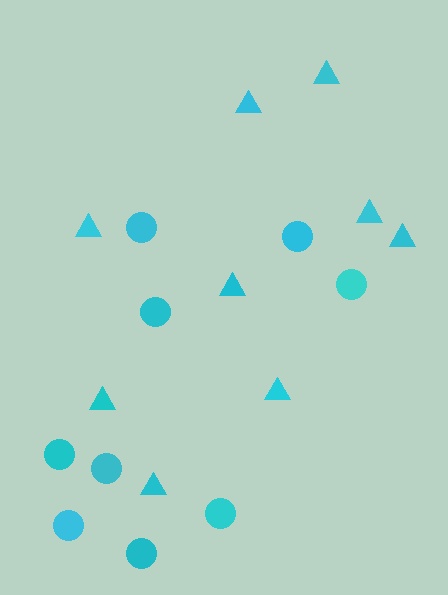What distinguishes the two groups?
There are 2 groups: one group of circles (9) and one group of triangles (9).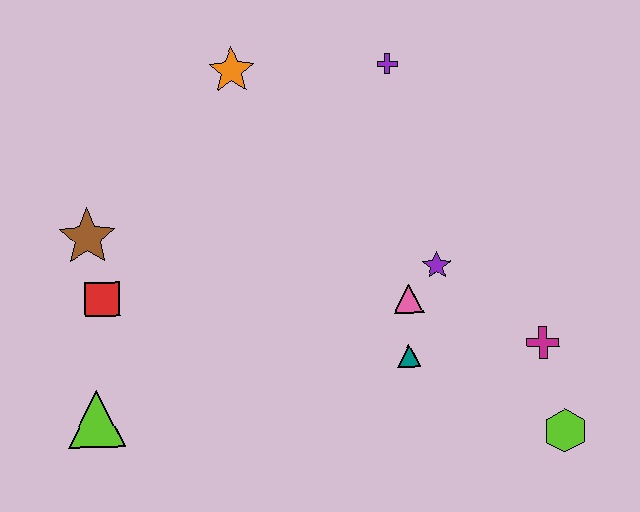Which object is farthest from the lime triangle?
The lime hexagon is farthest from the lime triangle.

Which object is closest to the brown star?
The red square is closest to the brown star.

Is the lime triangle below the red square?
Yes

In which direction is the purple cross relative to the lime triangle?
The purple cross is above the lime triangle.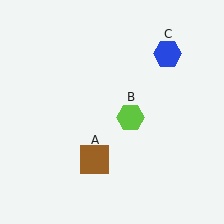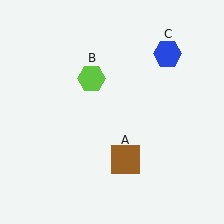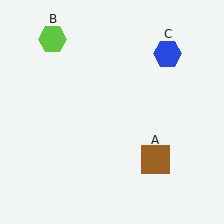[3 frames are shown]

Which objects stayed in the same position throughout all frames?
Blue hexagon (object C) remained stationary.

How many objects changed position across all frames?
2 objects changed position: brown square (object A), lime hexagon (object B).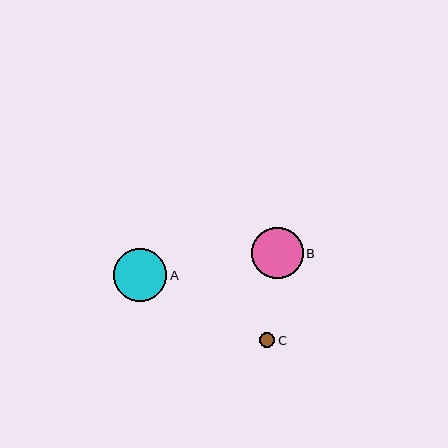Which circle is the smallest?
Circle C is the smallest with a size of approximately 16 pixels.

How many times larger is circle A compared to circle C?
Circle A is approximately 3.4 times the size of circle C.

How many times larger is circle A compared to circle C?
Circle A is approximately 3.4 times the size of circle C.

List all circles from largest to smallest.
From largest to smallest: A, B, C.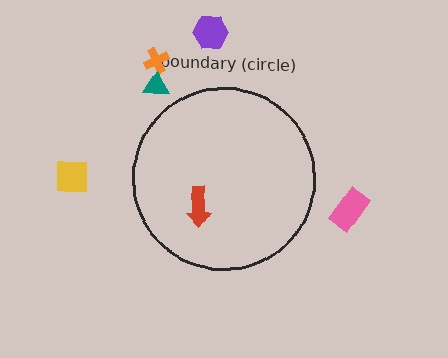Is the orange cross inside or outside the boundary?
Outside.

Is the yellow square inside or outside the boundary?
Outside.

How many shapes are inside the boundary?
1 inside, 5 outside.